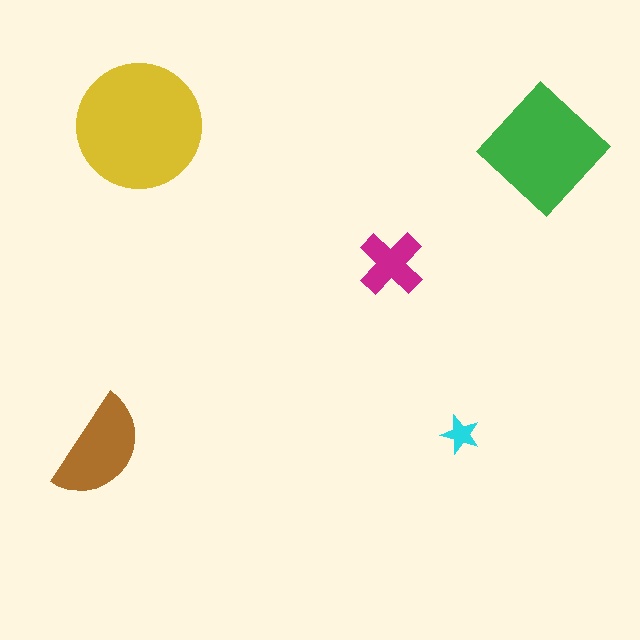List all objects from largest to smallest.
The yellow circle, the green diamond, the brown semicircle, the magenta cross, the cyan star.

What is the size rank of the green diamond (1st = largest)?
2nd.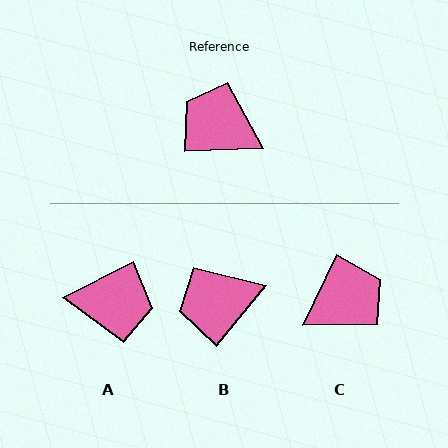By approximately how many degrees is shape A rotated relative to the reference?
Approximately 156 degrees clockwise.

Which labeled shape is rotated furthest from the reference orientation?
A, about 156 degrees away.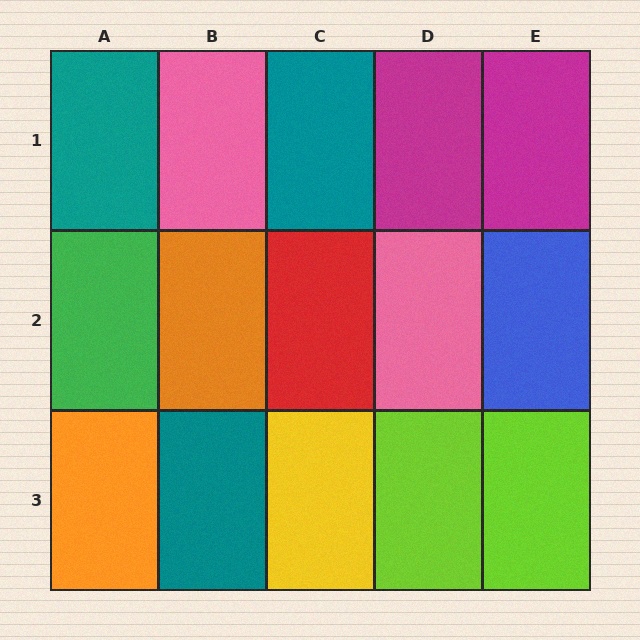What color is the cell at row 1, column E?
Magenta.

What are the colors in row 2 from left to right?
Green, orange, red, pink, blue.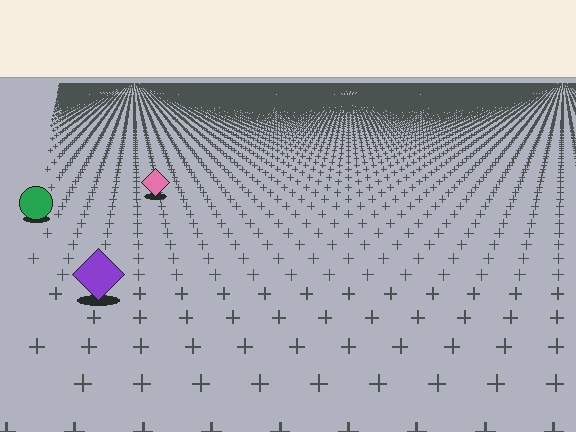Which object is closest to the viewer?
The purple diamond is closest. The texture marks near it are larger and more spread out.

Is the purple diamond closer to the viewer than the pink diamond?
Yes. The purple diamond is closer — you can tell from the texture gradient: the ground texture is coarser near it.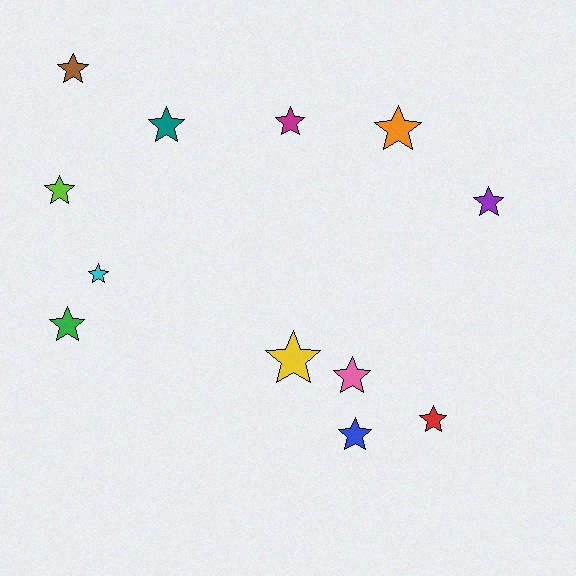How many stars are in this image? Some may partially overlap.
There are 12 stars.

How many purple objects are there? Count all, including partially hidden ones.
There is 1 purple object.